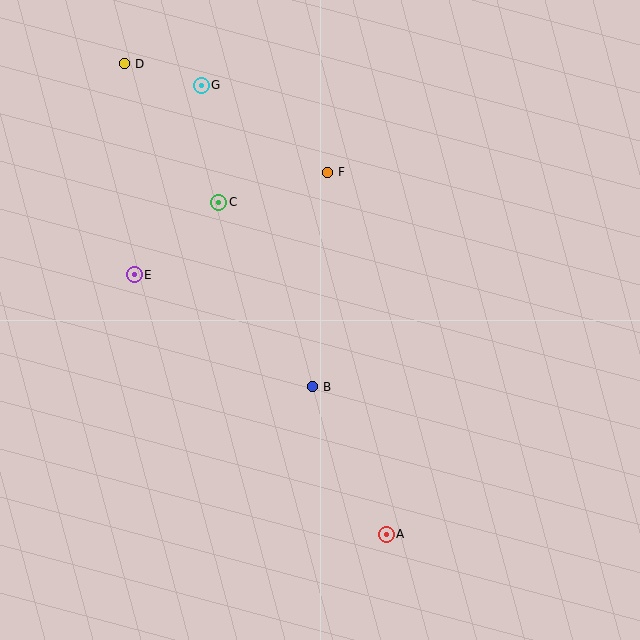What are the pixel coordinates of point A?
Point A is at (386, 534).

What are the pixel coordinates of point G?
Point G is at (201, 85).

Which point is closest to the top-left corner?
Point D is closest to the top-left corner.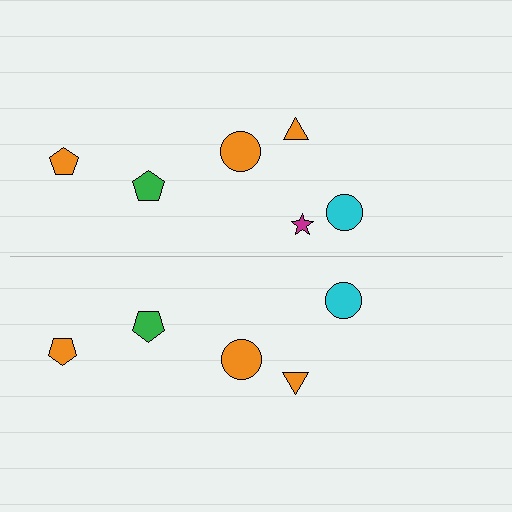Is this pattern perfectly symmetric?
No, the pattern is not perfectly symmetric. A magenta star is missing from the bottom side.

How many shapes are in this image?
There are 11 shapes in this image.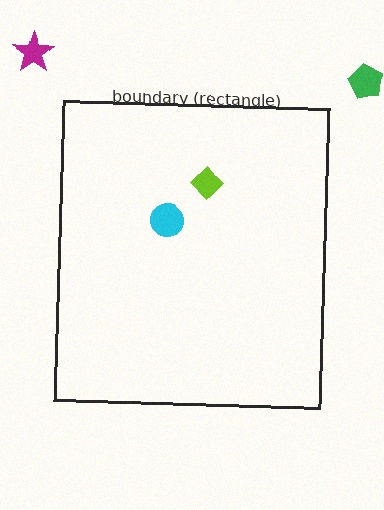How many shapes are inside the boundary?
2 inside, 2 outside.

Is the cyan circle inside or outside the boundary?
Inside.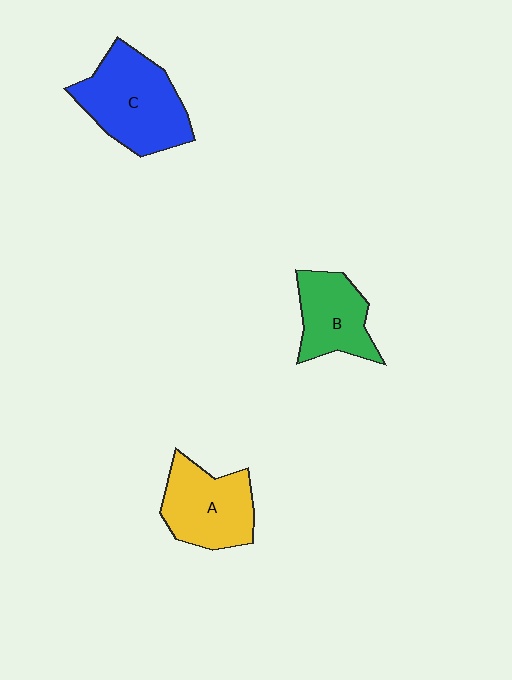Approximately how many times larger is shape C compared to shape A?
Approximately 1.3 times.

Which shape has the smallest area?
Shape B (green).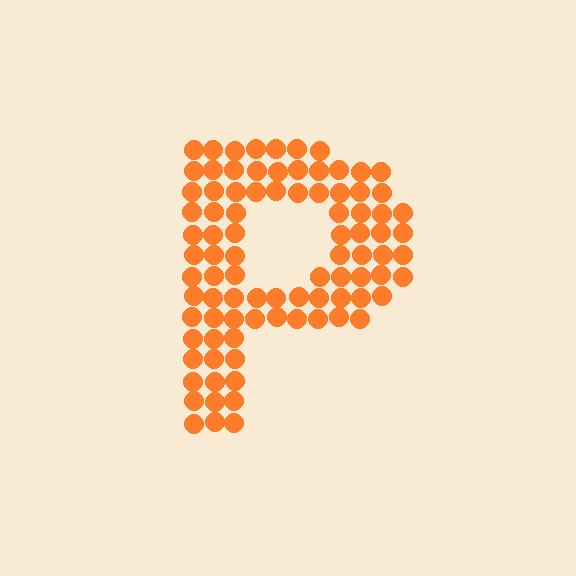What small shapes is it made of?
It is made of small circles.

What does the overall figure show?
The overall figure shows the letter P.